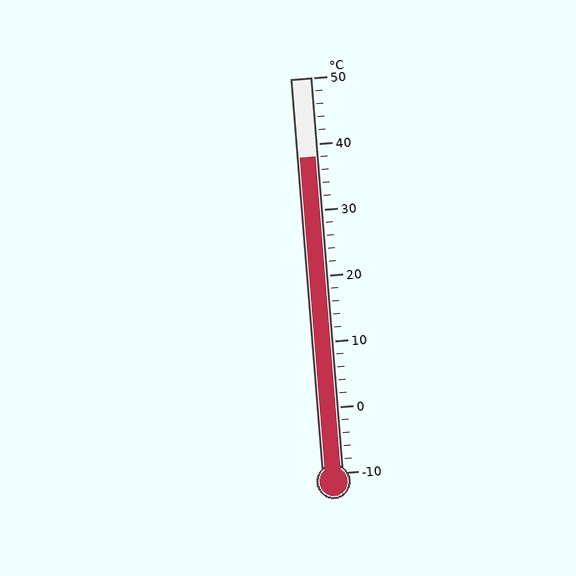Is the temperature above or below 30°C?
The temperature is above 30°C.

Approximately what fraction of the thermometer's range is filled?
The thermometer is filled to approximately 80% of its range.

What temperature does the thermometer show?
The thermometer shows approximately 38°C.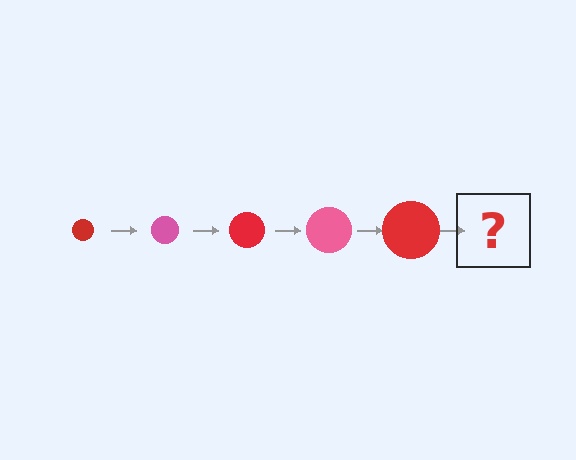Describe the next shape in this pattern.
It should be a pink circle, larger than the previous one.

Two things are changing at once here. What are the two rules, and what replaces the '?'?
The two rules are that the circle grows larger each step and the color cycles through red and pink. The '?' should be a pink circle, larger than the previous one.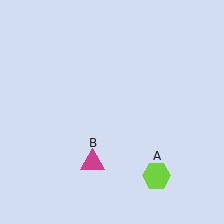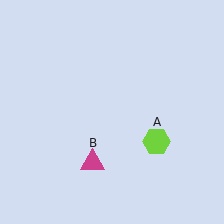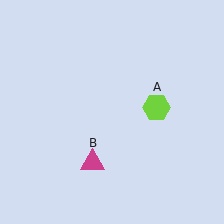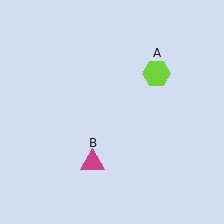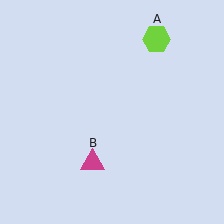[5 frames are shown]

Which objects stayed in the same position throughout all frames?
Magenta triangle (object B) remained stationary.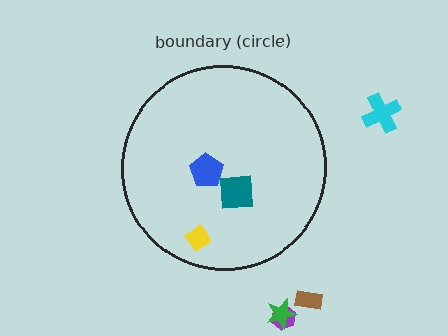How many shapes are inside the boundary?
3 inside, 4 outside.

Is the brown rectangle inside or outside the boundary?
Outside.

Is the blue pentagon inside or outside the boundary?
Inside.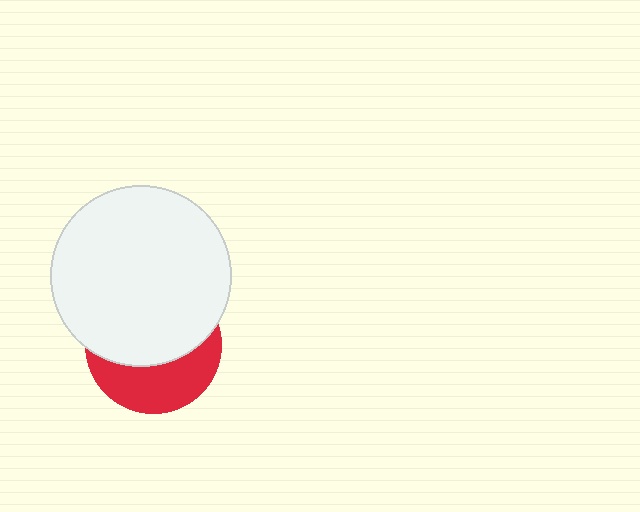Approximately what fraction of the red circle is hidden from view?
Roughly 61% of the red circle is hidden behind the white circle.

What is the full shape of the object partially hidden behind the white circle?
The partially hidden object is a red circle.